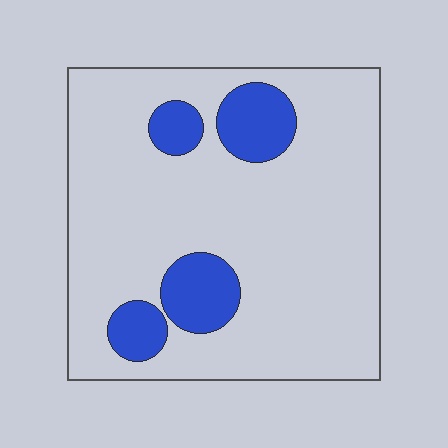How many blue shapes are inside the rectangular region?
4.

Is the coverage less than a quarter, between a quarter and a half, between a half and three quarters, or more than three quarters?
Less than a quarter.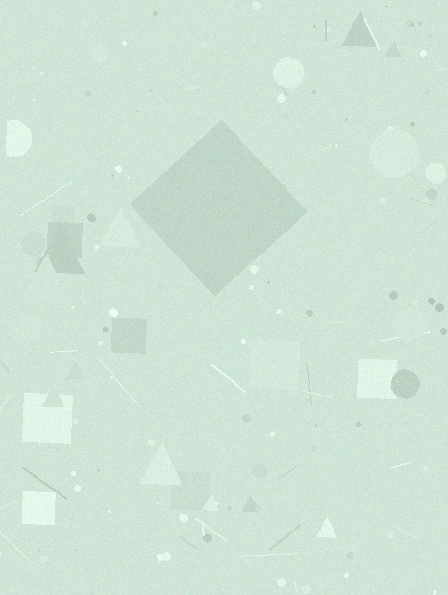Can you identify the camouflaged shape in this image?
The camouflaged shape is a diamond.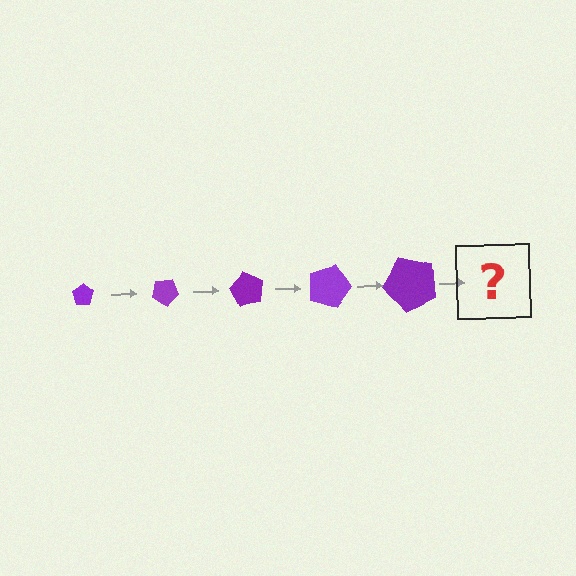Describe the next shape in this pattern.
It should be a pentagon, larger than the previous one and rotated 150 degrees from the start.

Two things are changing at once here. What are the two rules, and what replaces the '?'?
The two rules are that the pentagon grows larger each step and it rotates 30 degrees each step. The '?' should be a pentagon, larger than the previous one and rotated 150 degrees from the start.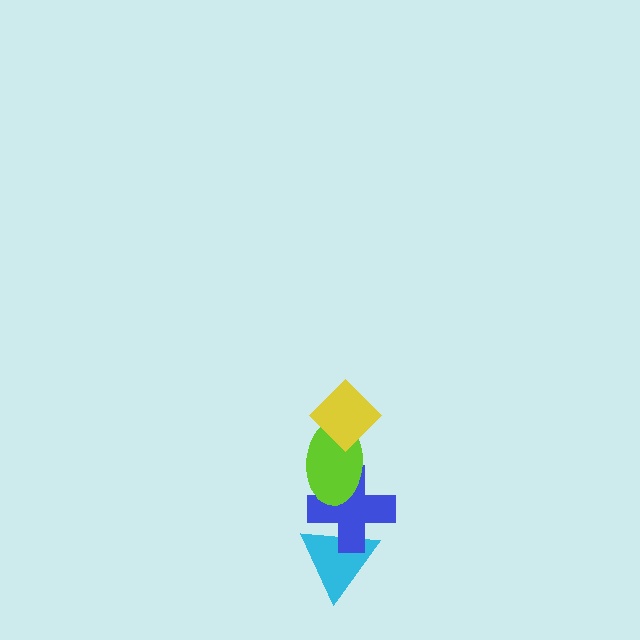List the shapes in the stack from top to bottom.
From top to bottom: the yellow diamond, the lime ellipse, the blue cross, the cyan triangle.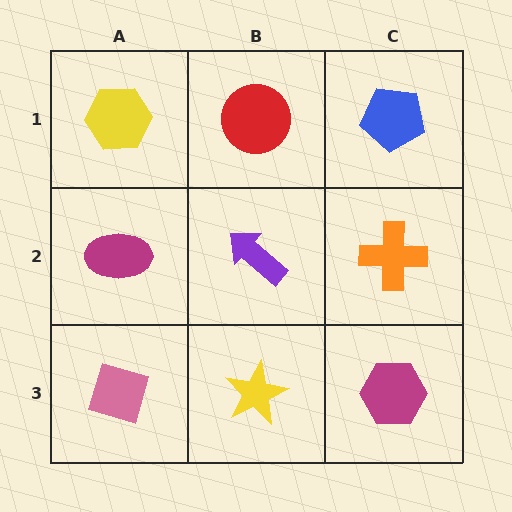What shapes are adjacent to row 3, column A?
A magenta ellipse (row 2, column A), a yellow star (row 3, column B).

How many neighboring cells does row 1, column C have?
2.